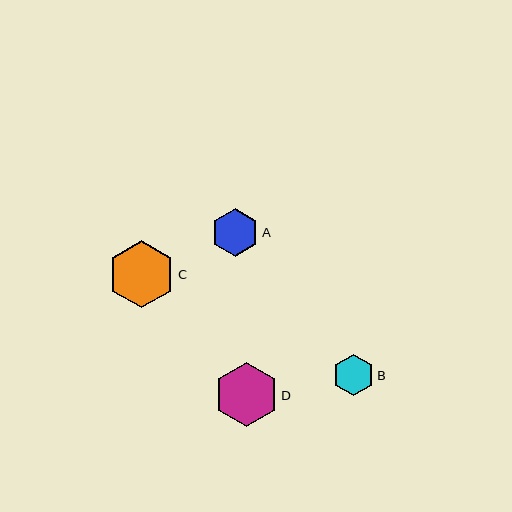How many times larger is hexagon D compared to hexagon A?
Hexagon D is approximately 1.3 times the size of hexagon A.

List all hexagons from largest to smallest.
From largest to smallest: C, D, A, B.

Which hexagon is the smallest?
Hexagon B is the smallest with a size of approximately 41 pixels.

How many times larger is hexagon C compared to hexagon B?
Hexagon C is approximately 1.6 times the size of hexagon B.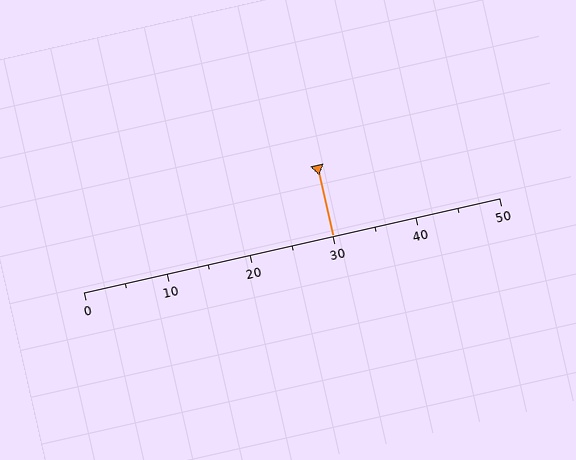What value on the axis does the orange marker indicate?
The marker indicates approximately 30.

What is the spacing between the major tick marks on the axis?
The major ticks are spaced 10 apart.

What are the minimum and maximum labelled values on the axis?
The axis runs from 0 to 50.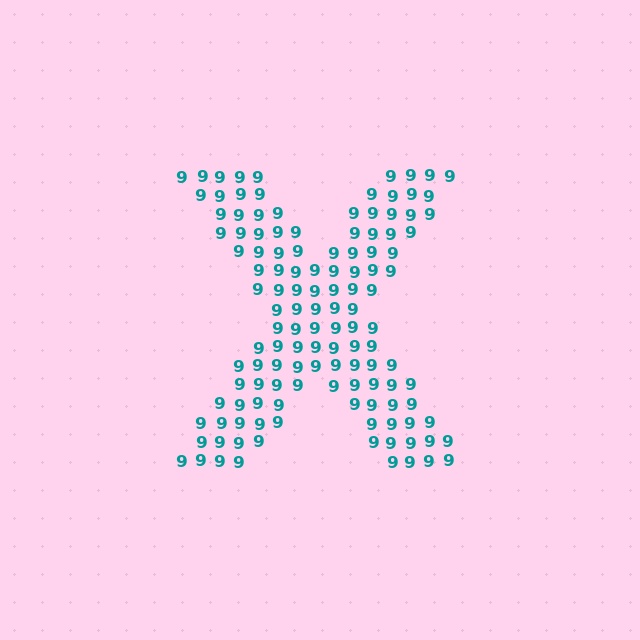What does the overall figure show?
The overall figure shows the letter X.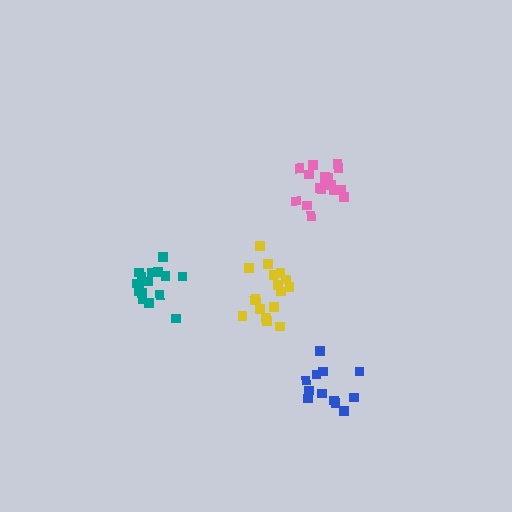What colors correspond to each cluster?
The clusters are colored: pink, blue, teal, yellow.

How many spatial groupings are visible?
There are 4 spatial groupings.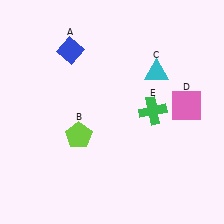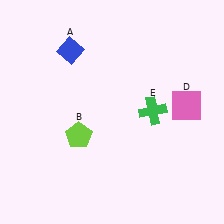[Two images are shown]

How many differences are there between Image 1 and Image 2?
There is 1 difference between the two images.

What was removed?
The cyan triangle (C) was removed in Image 2.